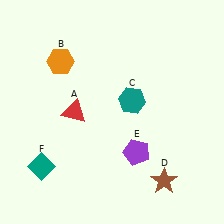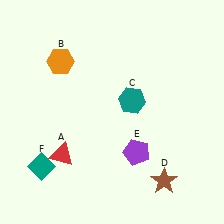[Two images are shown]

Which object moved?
The red triangle (A) moved down.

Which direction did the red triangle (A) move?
The red triangle (A) moved down.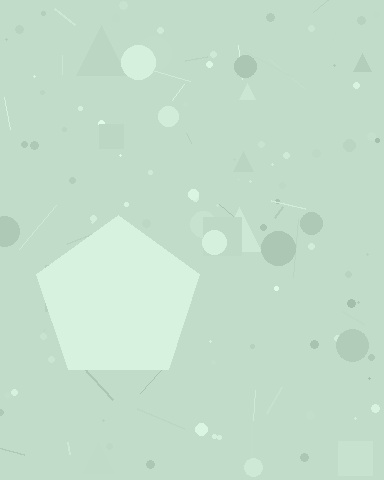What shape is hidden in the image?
A pentagon is hidden in the image.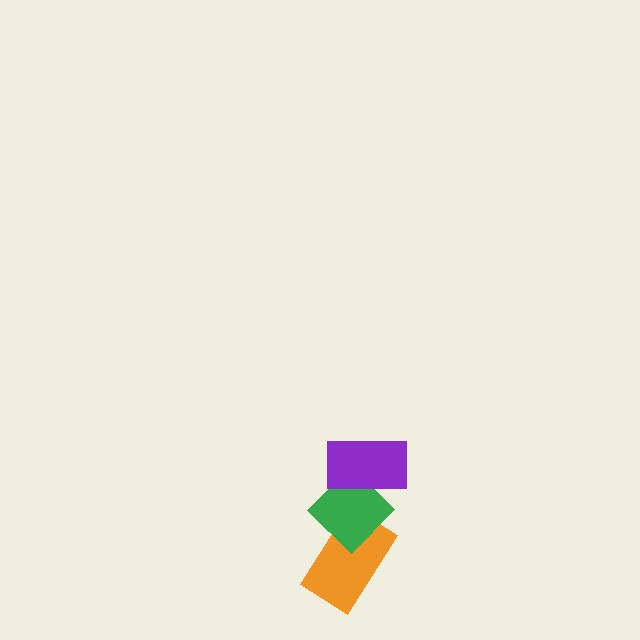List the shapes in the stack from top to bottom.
From top to bottom: the purple rectangle, the green diamond, the orange rectangle.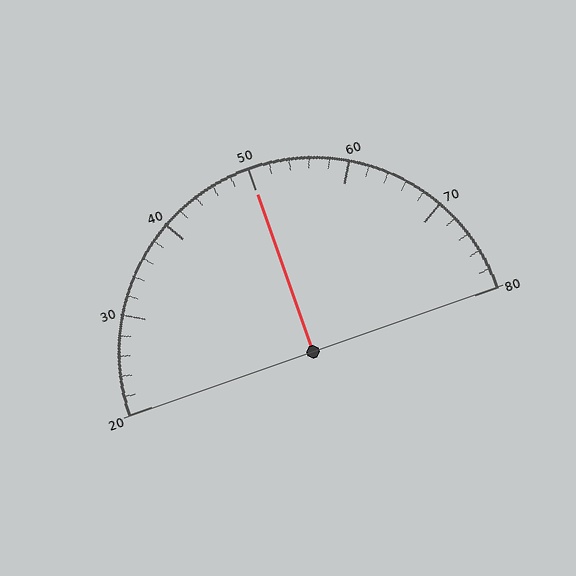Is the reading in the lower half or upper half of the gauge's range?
The reading is in the upper half of the range (20 to 80).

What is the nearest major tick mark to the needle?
The nearest major tick mark is 50.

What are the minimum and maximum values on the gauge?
The gauge ranges from 20 to 80.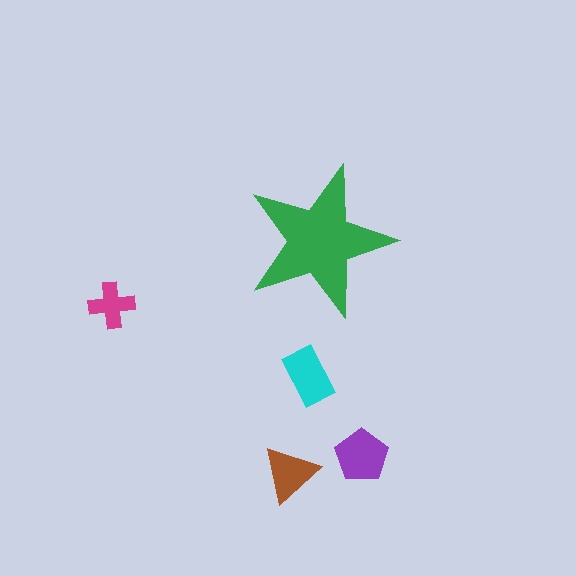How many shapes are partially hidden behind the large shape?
0 shapes are partially hidden.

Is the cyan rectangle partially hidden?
No, the cyan rectangle is fully visible.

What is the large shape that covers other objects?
A green star.